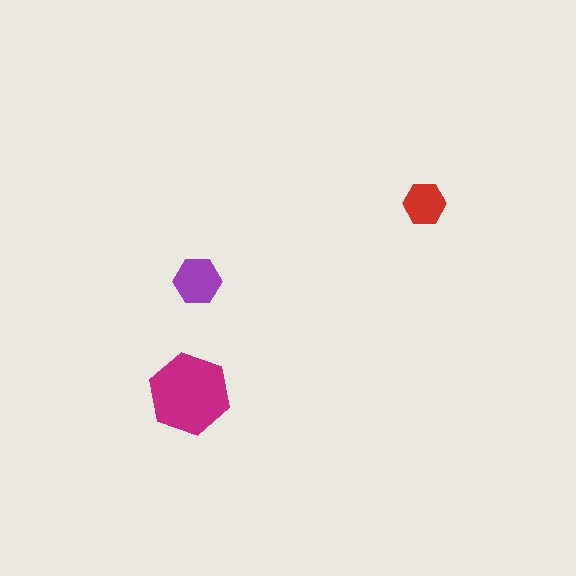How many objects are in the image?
There are 3 objects in the image.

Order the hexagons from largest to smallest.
the magenta one, the purple one, the red one.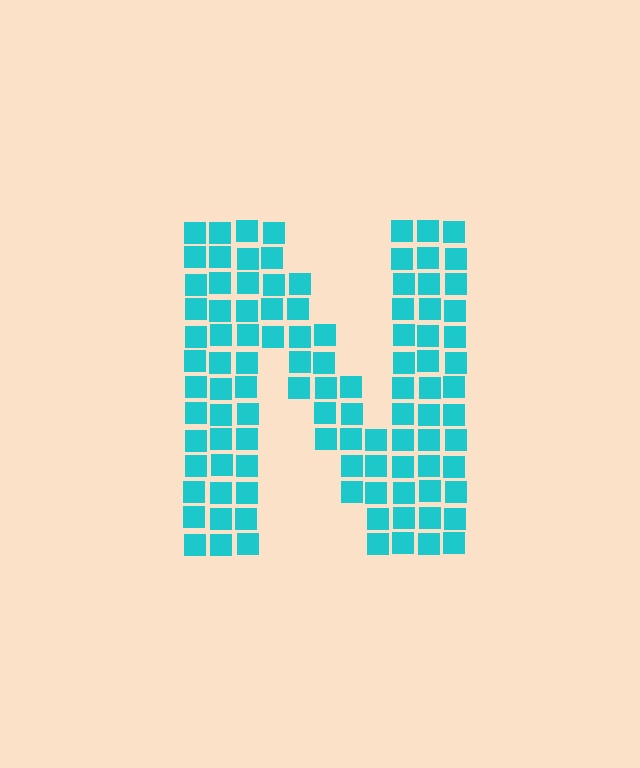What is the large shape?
The large shape is the letter N.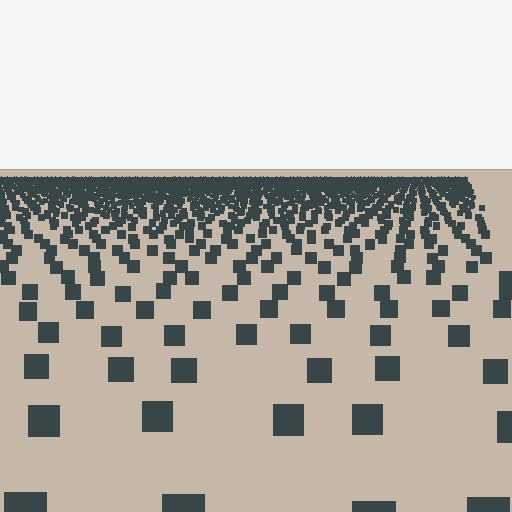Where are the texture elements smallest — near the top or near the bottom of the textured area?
Near the top.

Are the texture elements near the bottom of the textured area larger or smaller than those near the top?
Larger. Near the bottom, elements are closer to the viewer and appear at a bigger on-screen size.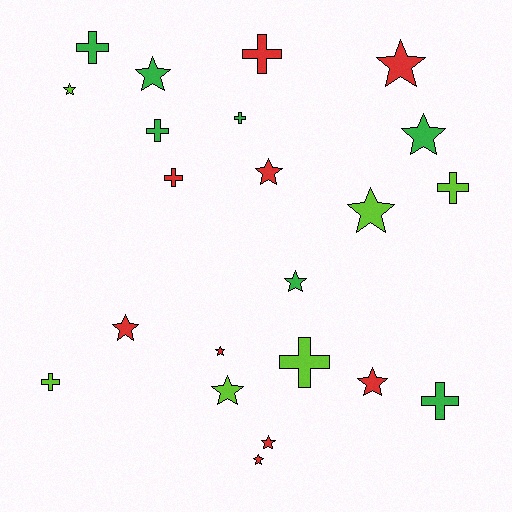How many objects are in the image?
There are 22 objects.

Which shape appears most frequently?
Star, with 13 objects.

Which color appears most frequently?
Red, with 9 objects.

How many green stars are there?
There are 3 green stars.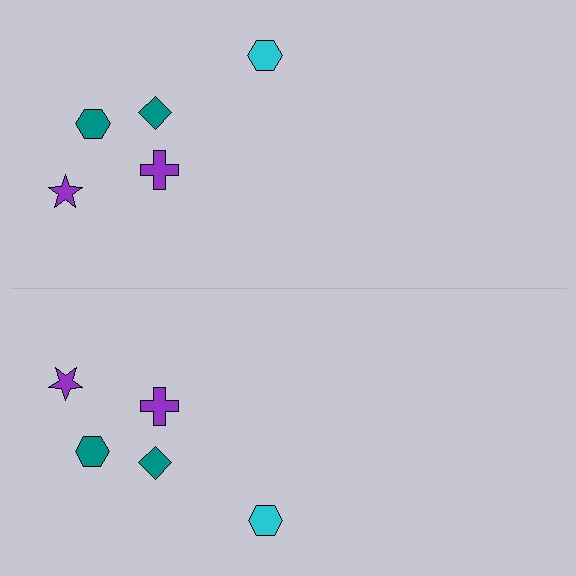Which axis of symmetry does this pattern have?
The pattern has a horizontal axis of symmetry running through the center of the image.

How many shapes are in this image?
There are 10 shapes in this image.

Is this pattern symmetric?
Yes, this pattern has bilateral (reflection) symmetry.